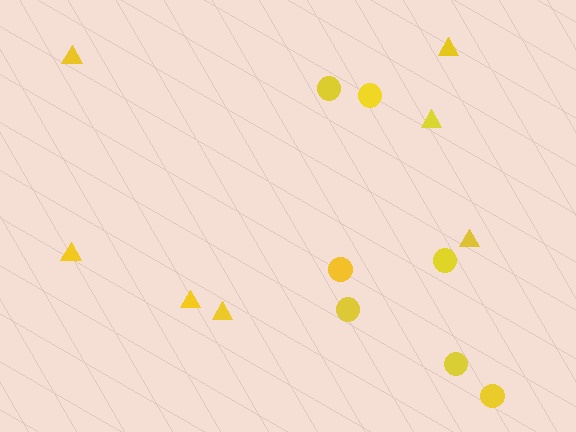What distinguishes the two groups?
There are 2 groups: one group of triangles (7) and one group of circles (7).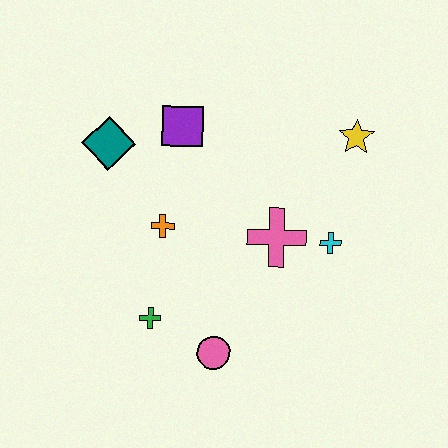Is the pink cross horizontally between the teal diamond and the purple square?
No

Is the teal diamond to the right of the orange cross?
No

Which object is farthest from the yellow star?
The green cross is farthest from the yellow star.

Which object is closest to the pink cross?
The cyan cross is closest to the pink cross.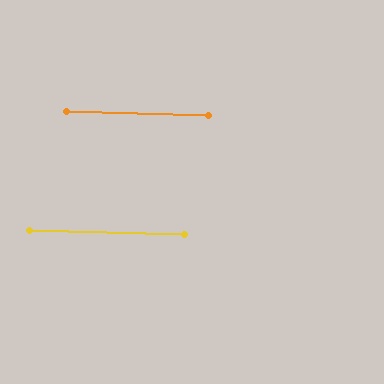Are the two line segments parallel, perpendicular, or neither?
Parallel — their directions differ by only 0.2°.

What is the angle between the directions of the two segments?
Approximately 0 degrees.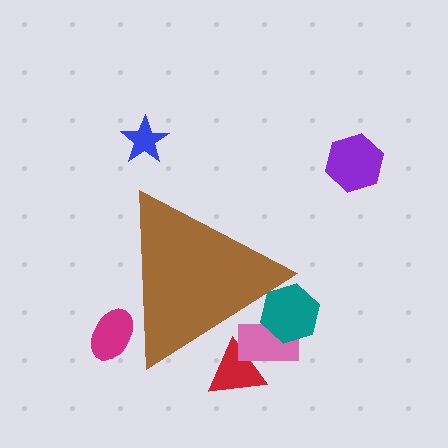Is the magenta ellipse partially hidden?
Yes, the magenta ellipse is partially hidden behind the brown triangle.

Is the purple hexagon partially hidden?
No, the purple hexagon is fully visible.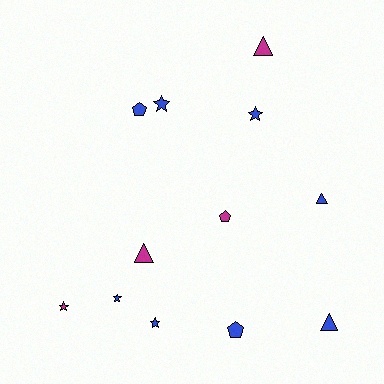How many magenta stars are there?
There is 1 magenta star.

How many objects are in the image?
There are 12 objects.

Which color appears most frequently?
Blue, with 8 objects.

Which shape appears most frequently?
Star, with 5 objects.